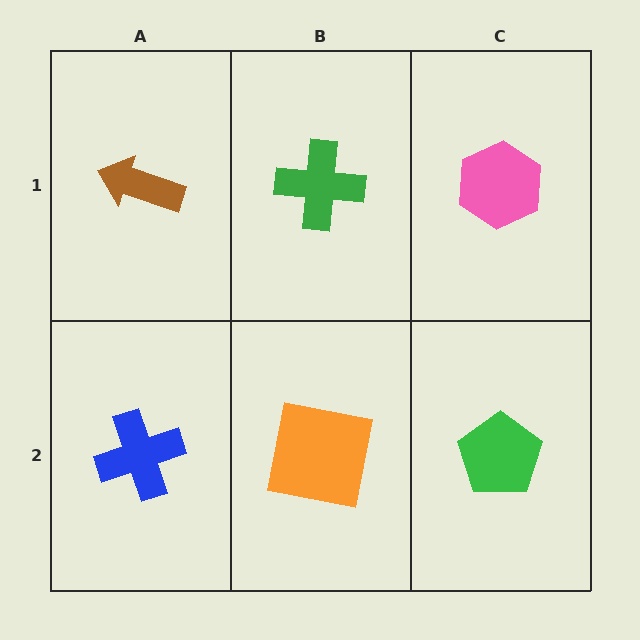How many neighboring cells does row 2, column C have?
2.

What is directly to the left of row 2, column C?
An orange square.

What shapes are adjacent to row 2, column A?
A brown arrow (row 1, column A), an orange square (row 2, column B).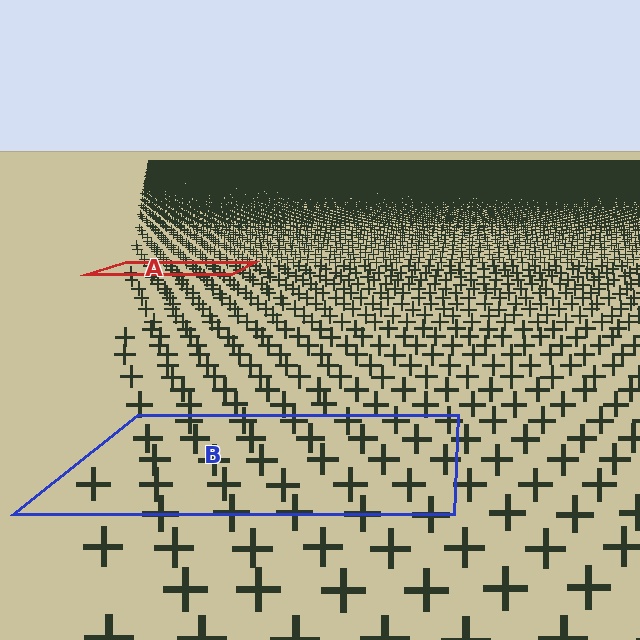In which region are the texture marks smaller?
The texture marks are smaller in region A, because it is farther away.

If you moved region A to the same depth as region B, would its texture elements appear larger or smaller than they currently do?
They would appear larger. At a closer depth, the same texture elements are projected at a bigger on-screen size.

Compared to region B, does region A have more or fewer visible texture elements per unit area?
Region A has more texture elements per unit area — they are packed more densely because it is farther away.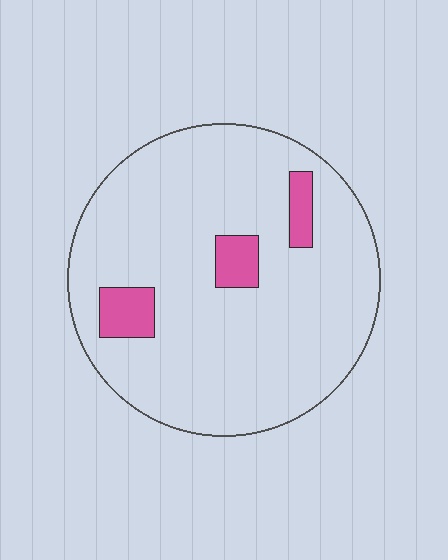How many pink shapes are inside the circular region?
3.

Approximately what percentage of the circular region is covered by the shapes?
Approximately 10%.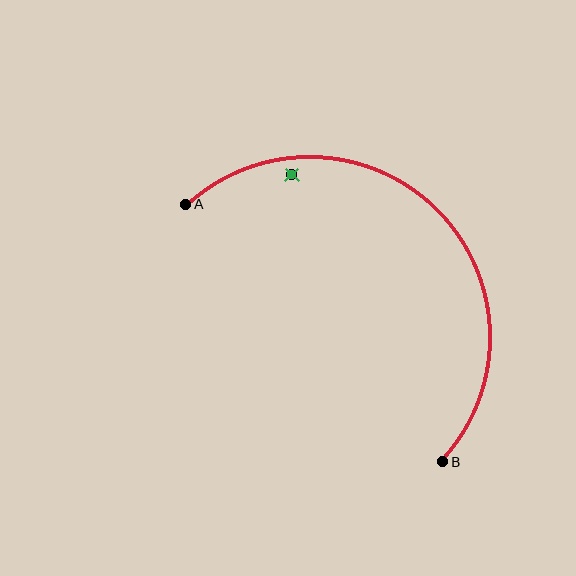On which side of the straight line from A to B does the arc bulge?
The arc bulges above and to the right of the straight line connecting A and B.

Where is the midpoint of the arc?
The arc midpoint is the point on the curve farthest from the straight line joining A and B. It sits above and to the right of that line.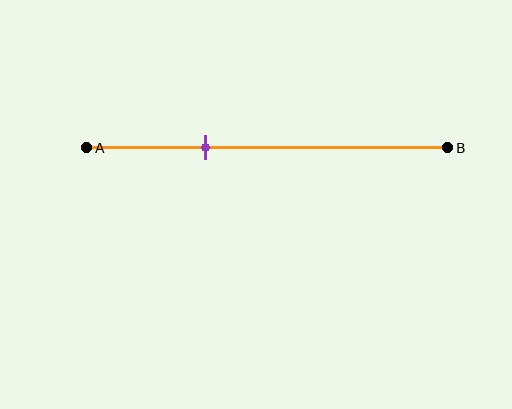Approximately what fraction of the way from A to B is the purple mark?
The purple mark is approximately 35% of the way from A to B.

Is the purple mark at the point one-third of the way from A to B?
Yes, the mark is approximately at the one-third point.